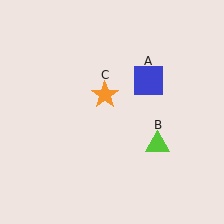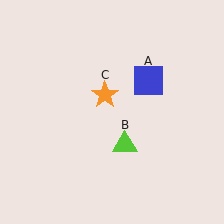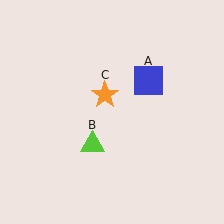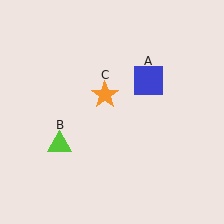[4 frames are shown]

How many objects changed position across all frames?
1 object changed position: lime triangle (object B).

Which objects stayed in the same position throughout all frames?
Blue square (object A) and orange star (object C) remained stationary.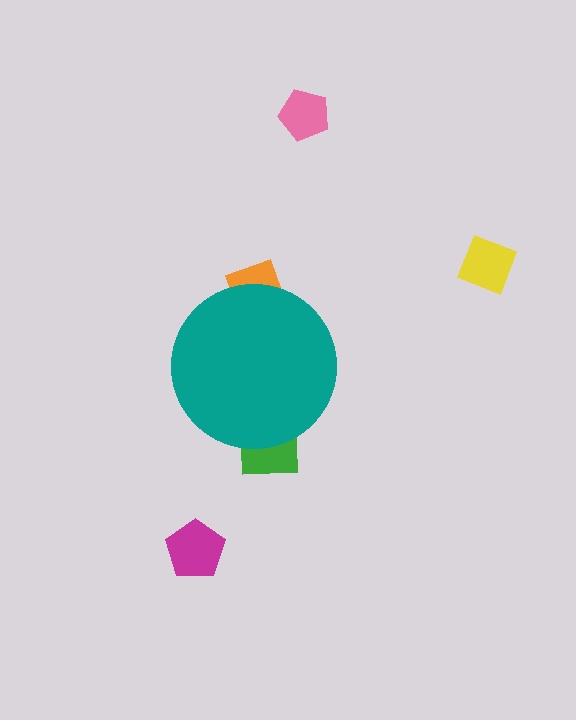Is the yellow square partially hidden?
No, the yellow square is fully visible.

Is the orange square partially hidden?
Yes, the orange square is partially hidden behind the teal circle.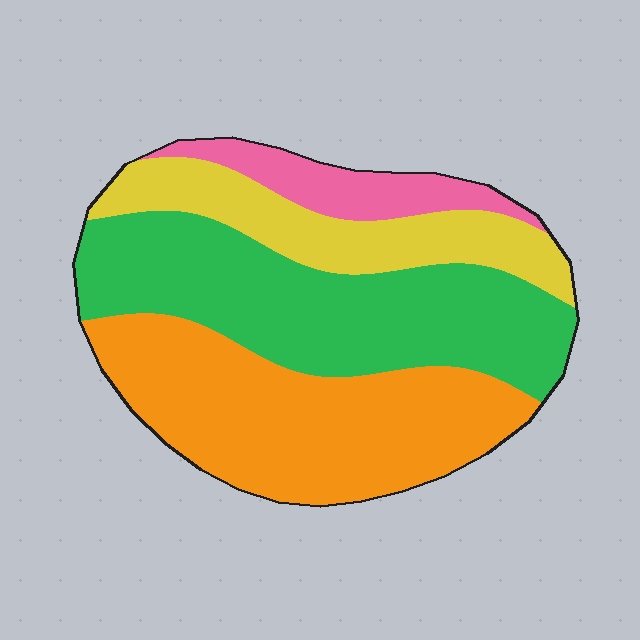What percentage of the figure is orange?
Orange takes up about three eighths (3/8) of the figure.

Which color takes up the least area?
Pink, at roughly 10%.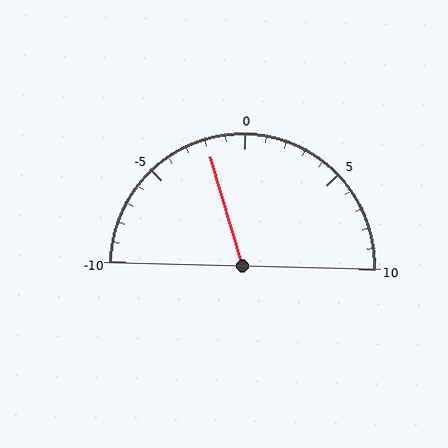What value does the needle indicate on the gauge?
The needle indicates approximately -2.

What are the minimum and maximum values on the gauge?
The gauge ranges from -10 to 10.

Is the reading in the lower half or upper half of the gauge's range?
The reading is in the lower half of the range (-10 to 10).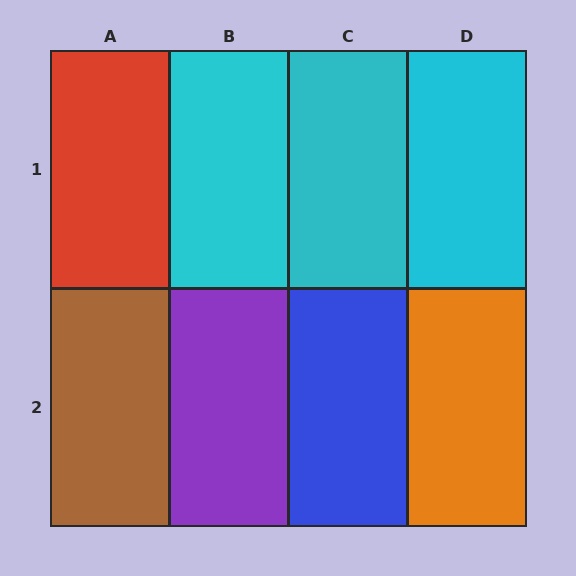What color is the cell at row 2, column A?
Brown.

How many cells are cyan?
3 cells are cyan.